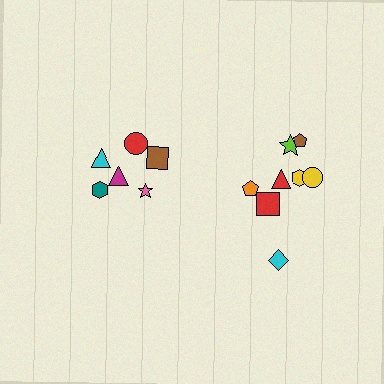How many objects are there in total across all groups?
There are 14 objects.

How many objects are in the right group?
There are 8 objects.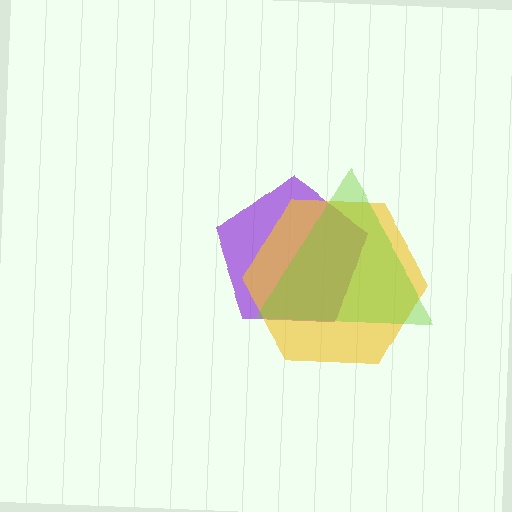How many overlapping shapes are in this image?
There are 3 overlapping shapes in the image.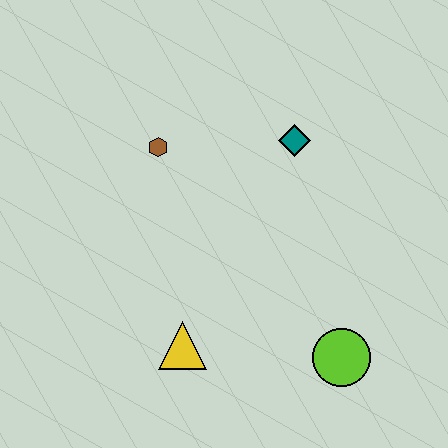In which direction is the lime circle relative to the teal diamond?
The lime circle is below the teal diamond.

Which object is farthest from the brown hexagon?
The lime circle is farthest from the brown hexagon.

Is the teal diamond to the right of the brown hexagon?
Yes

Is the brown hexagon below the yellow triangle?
No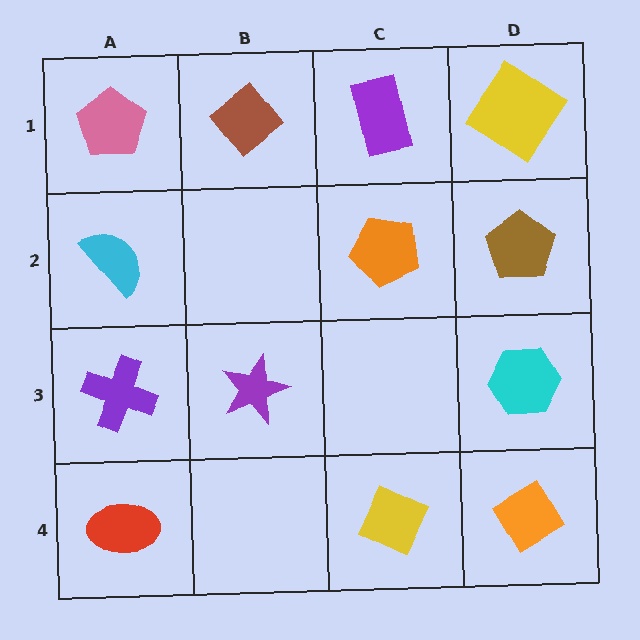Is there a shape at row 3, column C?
No, that cell is empty.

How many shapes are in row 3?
3 shapes.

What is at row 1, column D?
A yellow diamond.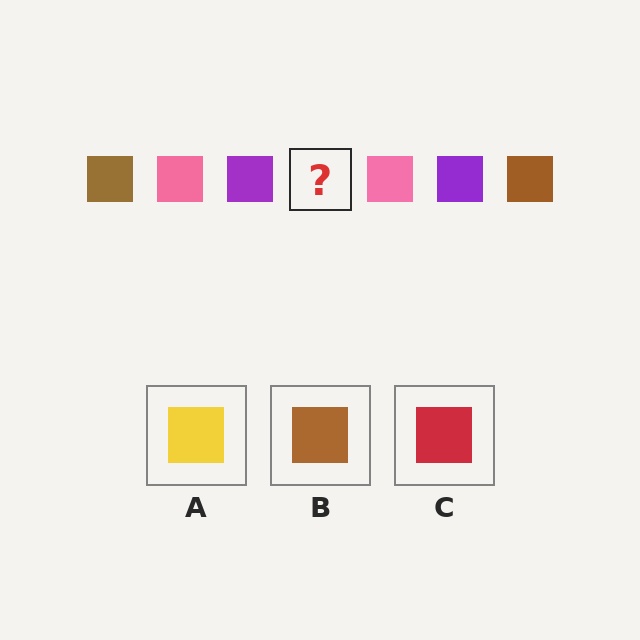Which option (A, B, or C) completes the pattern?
B.